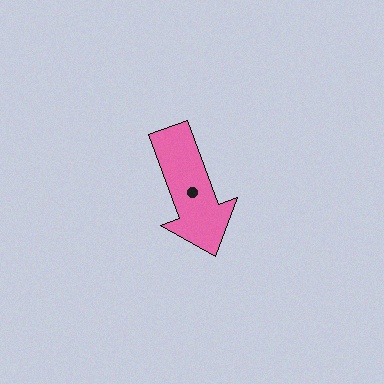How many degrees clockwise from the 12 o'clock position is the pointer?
Approximately 160 degrees.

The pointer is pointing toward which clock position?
Roughly 5 o'clock.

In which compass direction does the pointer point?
South.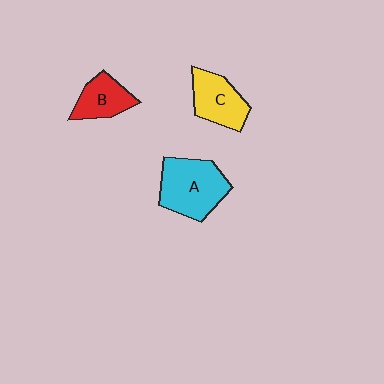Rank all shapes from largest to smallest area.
From largest to smallest: A (cyan), C (yellow), B (red).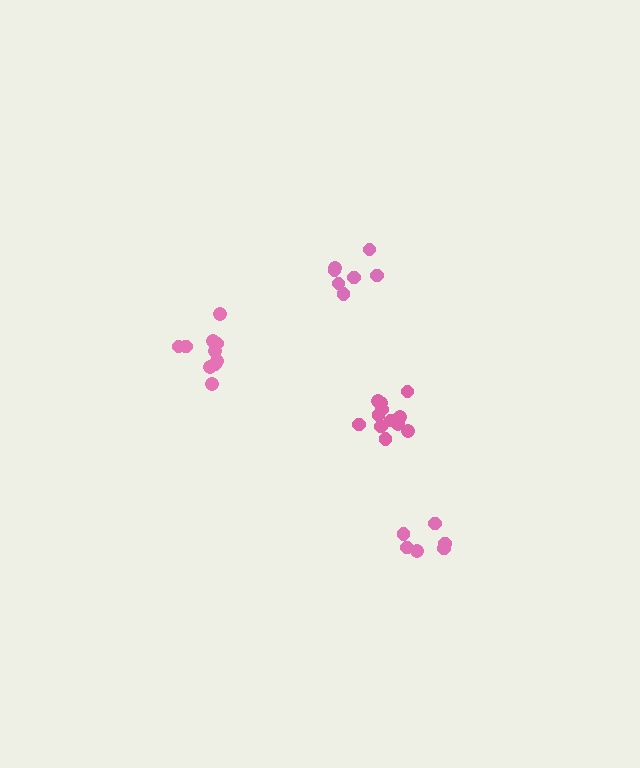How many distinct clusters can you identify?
There are 4 distinct clusters.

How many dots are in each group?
Group 1: 7 dots, Group 2: 12 dots, Group 3: 10 dots, Group 4: 6 dots (35 total).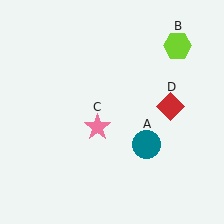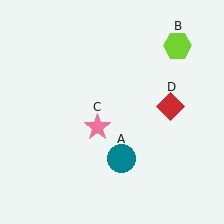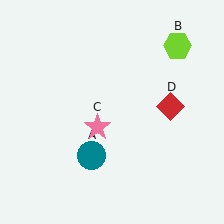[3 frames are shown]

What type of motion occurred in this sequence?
The teal circle (object A) rotated clockwise around the center of the scene.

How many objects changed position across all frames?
1 object changed position: teal circle (object A).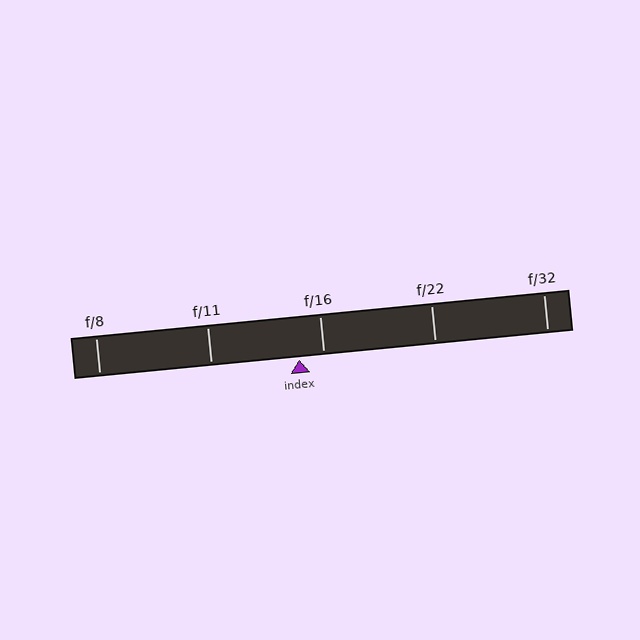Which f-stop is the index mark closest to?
The index mark is closest to f/16.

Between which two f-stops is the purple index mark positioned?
The index mark is between f/11 and f/16.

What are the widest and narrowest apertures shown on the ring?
The widest aperture shown is f/8 and the narrowest is f/32.